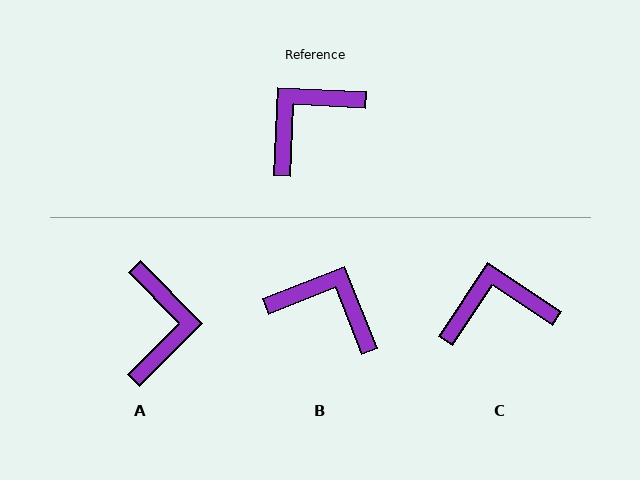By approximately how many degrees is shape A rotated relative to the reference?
Approximately 132 degrees clockwise.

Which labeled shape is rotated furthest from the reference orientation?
A, about 132 degrees away.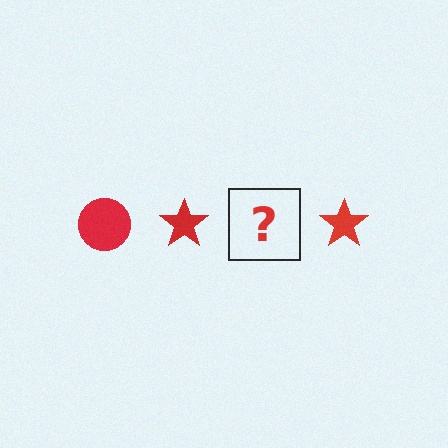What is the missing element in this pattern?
The missing element is a red circle.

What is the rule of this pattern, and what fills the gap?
The rule is that the pattern cycles through circle, star shapes in red. The gap should be filled with a red circle.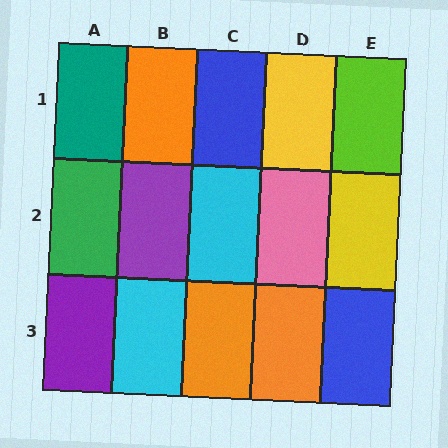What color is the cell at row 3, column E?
Blue.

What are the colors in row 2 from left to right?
Green, purple, cyan, pink, yellow.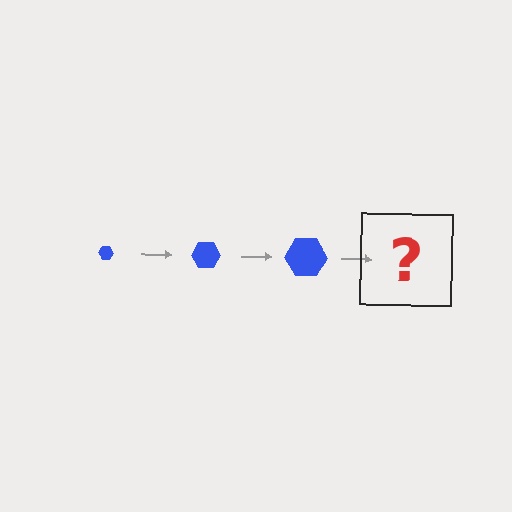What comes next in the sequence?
The next element should be a blue hexagon, larger than the previous one.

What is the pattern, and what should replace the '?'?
The pattern is that the hexagon gets progressively larger each step. The '?' should be a blue hexagon, larger than the previous one.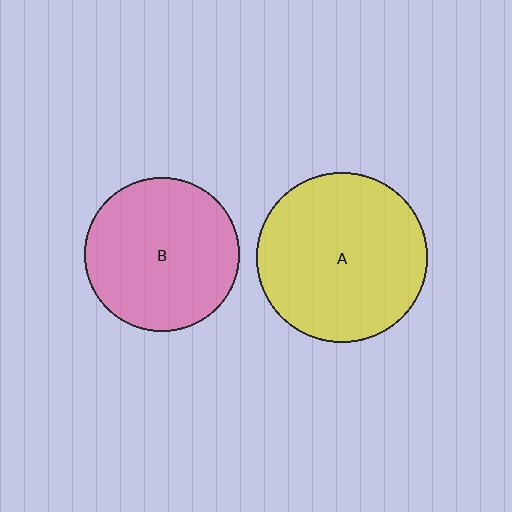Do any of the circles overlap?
No, none of the circles overlap.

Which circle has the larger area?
Circle A (yellow).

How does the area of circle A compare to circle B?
Approximately 1.2 times.